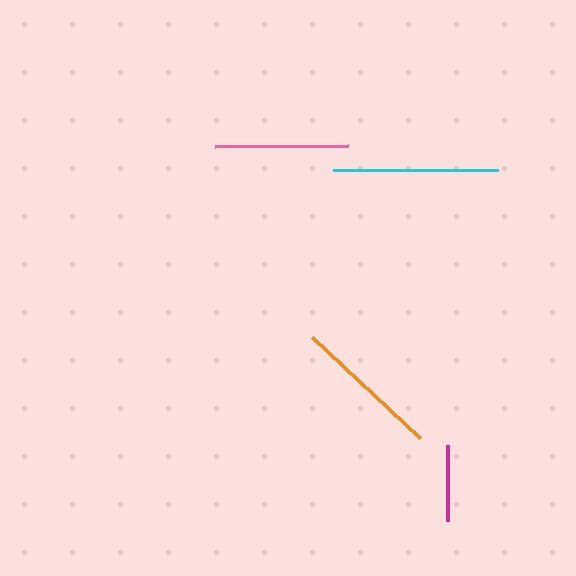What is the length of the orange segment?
The orange segment is approximately 147 pixels long.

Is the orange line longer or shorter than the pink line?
The orange line is longer than the pink line.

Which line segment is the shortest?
The magenta line is the shortest at approximately 75 pixels.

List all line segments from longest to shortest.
From longest to shortest: cyan, orange, pink, magenta.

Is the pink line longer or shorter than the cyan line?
The cyan line is longer than the pink line.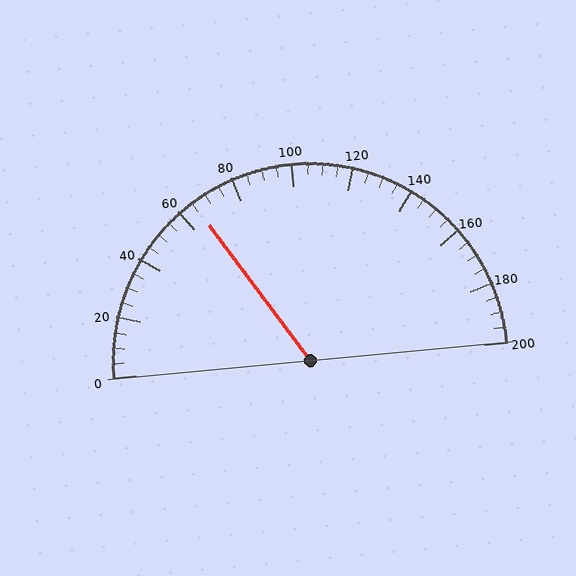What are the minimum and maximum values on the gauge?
The gauge ranges from 0 to 200.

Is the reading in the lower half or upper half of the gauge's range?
The reading is in the lower half of the range (0 to 200).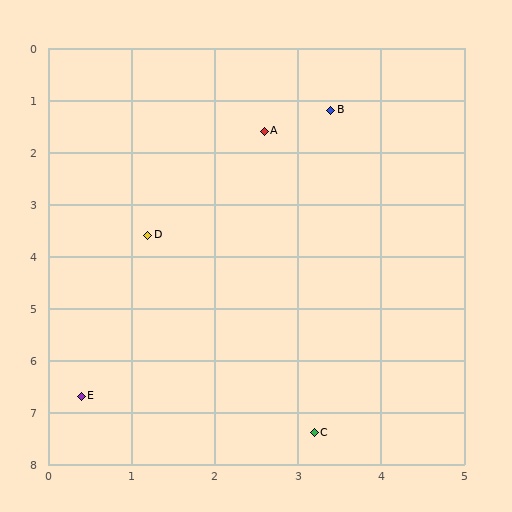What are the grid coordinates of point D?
Point D is at approximately (1.2, 3.6).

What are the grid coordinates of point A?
Point A is at approximately (2.6, 1.6).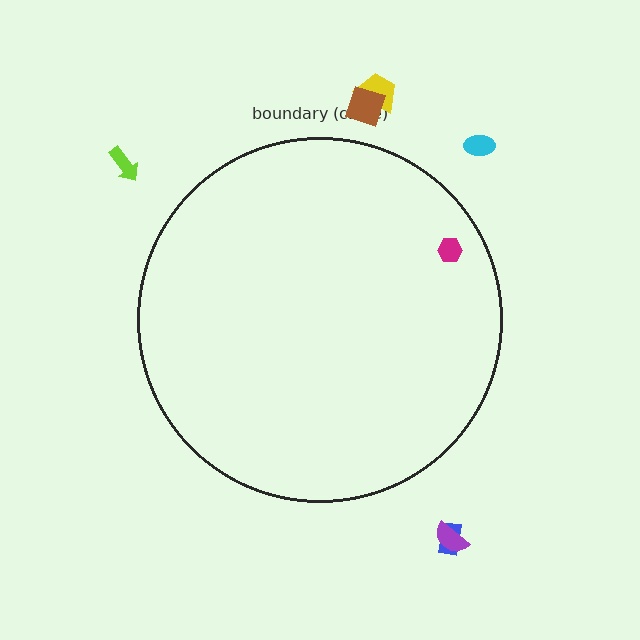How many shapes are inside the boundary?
1 inside, 6 outside.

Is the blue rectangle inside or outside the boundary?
Outside.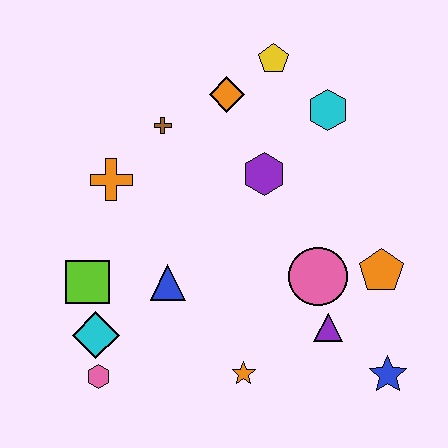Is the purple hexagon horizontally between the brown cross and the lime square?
No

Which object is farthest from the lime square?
The blue star is farthest from the lime square.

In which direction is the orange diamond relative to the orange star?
The orange diamond is above the orange star.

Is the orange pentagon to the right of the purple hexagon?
Yes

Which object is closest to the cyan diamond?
The pink hexagon is closest to the cyan diamond.